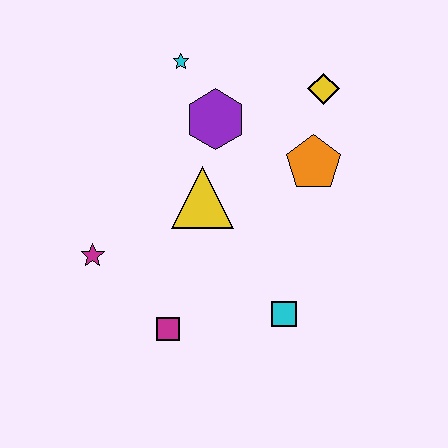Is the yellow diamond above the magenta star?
Yes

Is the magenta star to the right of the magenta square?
No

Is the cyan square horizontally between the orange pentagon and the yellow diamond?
No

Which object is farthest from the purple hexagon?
The magenta square is farthest from the purple hexagon.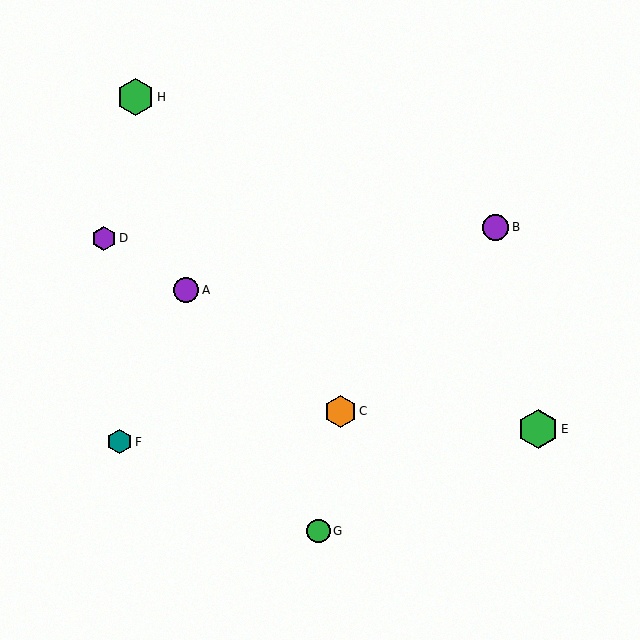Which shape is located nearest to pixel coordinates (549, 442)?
The green hexagon (labeled E) at (538, 429) is nearest to that location.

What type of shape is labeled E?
Shape E is a green hexagon.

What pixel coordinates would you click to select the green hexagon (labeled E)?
Click at (538, 429) to select the green hexagon E.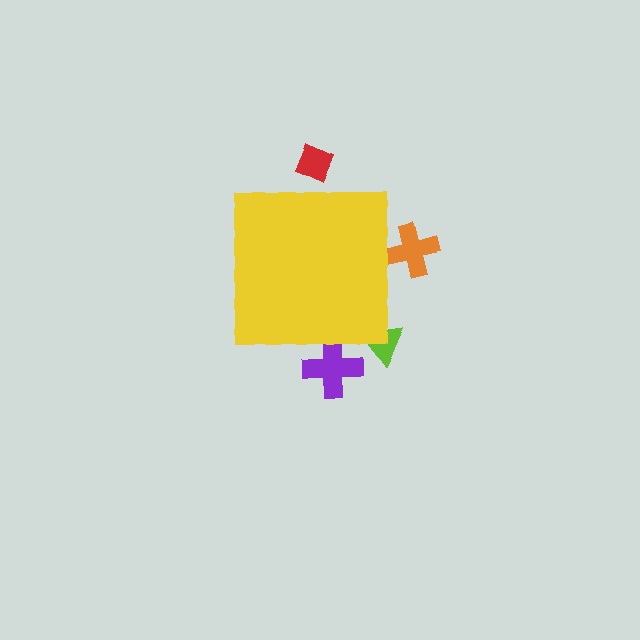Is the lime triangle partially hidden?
Yes, the lime triangle is partially hidden behind the yellow square.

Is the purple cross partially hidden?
Yes, the purple cross is partially hidden behind the yellow square.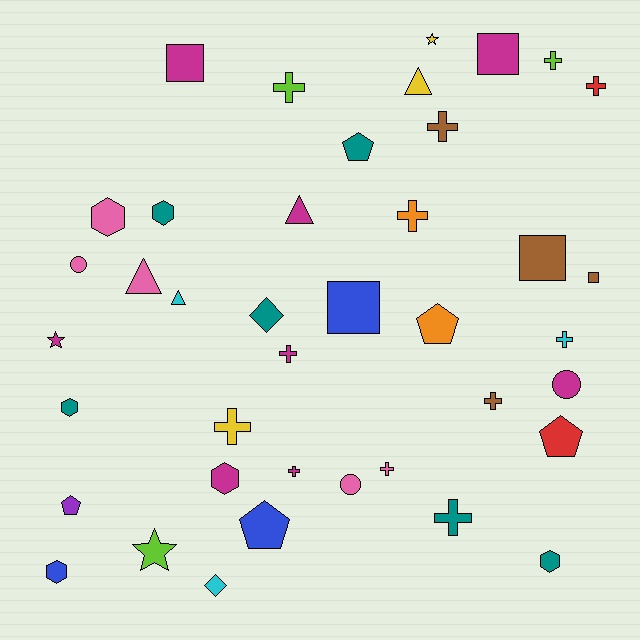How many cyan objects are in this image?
There are 3 cyan objects.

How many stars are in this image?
There are 3 stars.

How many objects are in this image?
There are 40 objects.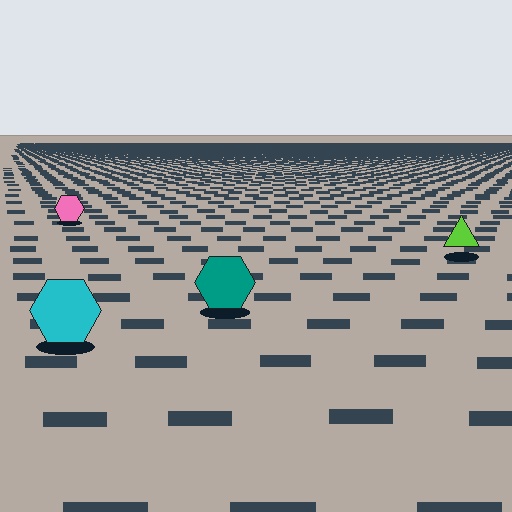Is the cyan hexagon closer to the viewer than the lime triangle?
Yes. The cyan hexagon is closer — you can tell from the texture gradient: the ground texture is coarser near it.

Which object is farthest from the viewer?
The pink hexagon is farthest from the viewer. It appears smaller and the ground texture around it is denser.